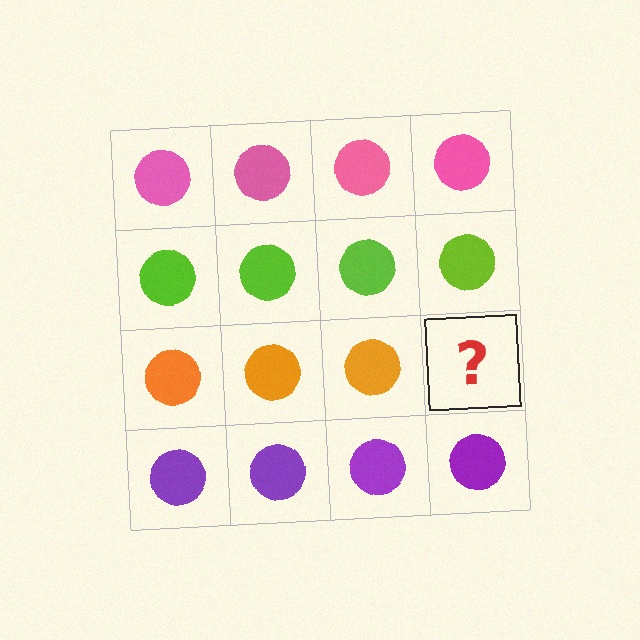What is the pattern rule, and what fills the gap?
The rule is that each row has a consistent color. The gap should be filled with an orange circle.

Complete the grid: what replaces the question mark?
The question mark should be replaced with an orange circle.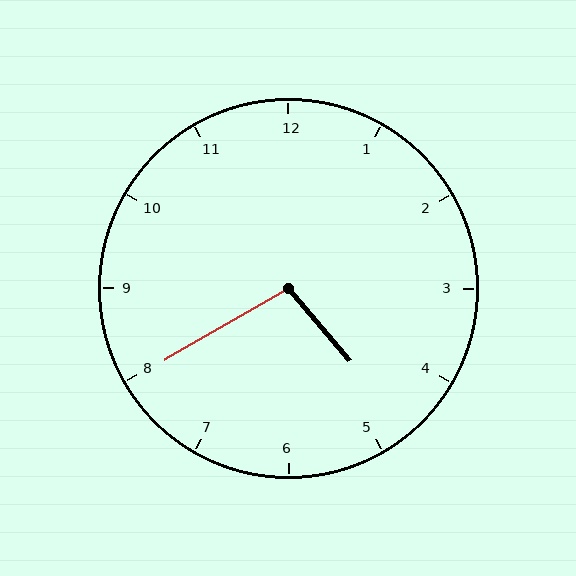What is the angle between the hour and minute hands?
Approximately 100 degrees.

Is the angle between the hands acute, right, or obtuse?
It is obtuse.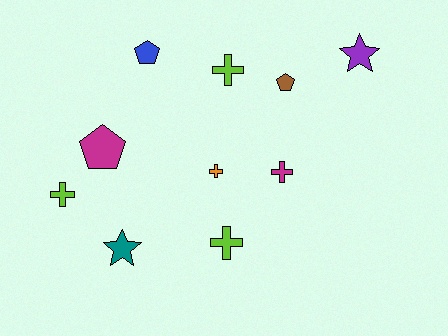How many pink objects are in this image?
There are no pink objects.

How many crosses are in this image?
There are 5 crosses.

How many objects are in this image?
There are 10 objects.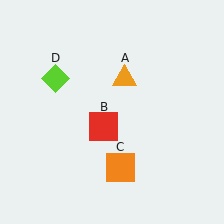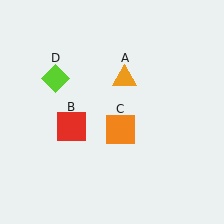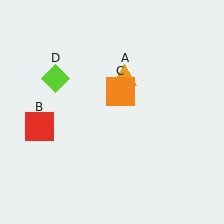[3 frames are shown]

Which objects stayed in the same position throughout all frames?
Orange triangle (object A) and lime diamond (object D) remained stationary.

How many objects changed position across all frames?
2 objects changed position: red square (object B), orange square (object C).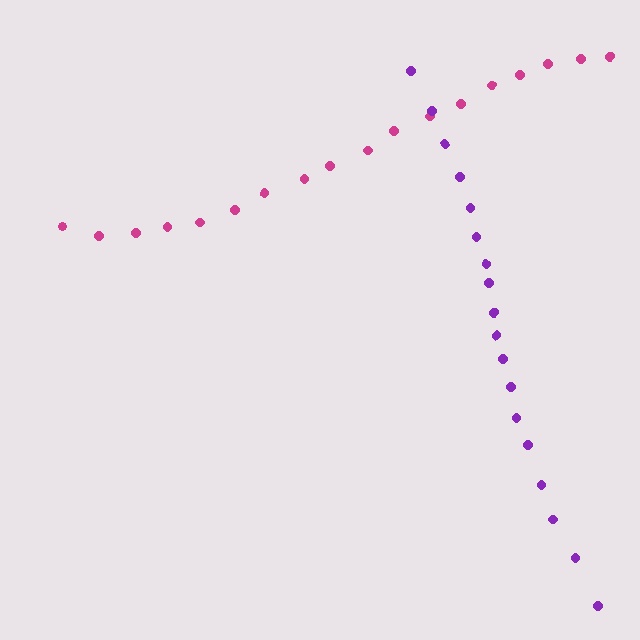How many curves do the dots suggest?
There are 2 distinct paths.